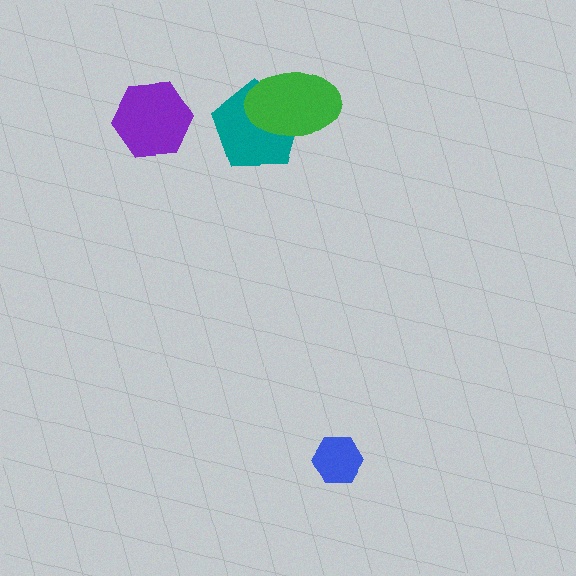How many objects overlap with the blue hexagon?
0 objects overlap with the blue hexagon.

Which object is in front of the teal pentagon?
The green ellipse is in front of the teal pentagon.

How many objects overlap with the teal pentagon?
1 object overlaps with the teal pentagon.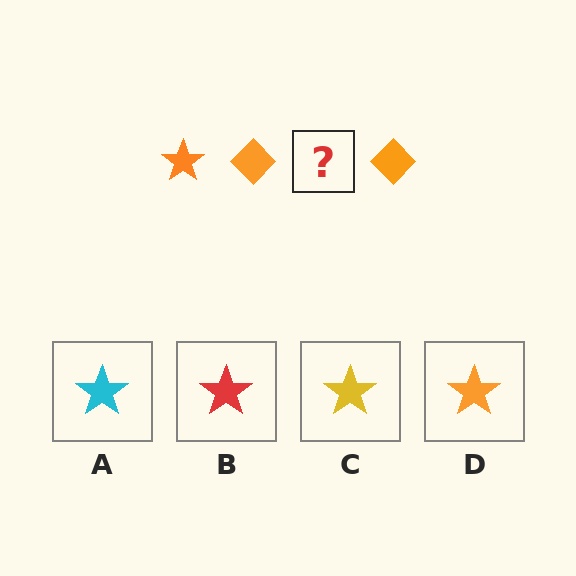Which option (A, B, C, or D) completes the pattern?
D.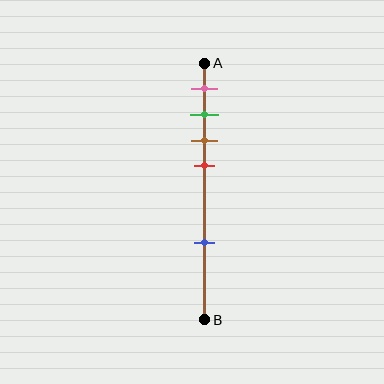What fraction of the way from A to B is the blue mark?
The blue mark is approximately 70% (0.7) of the way from A to B.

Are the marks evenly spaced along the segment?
No, the marks are not evenly spaced.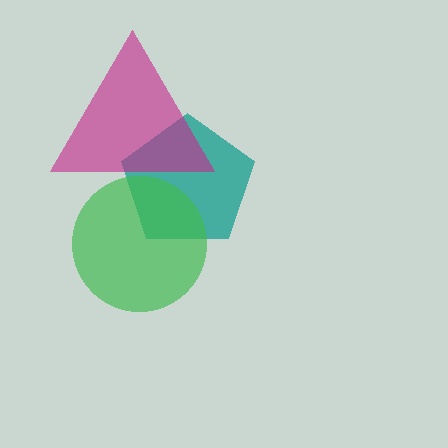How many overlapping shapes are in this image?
There are 3 overlapping shapes in the image.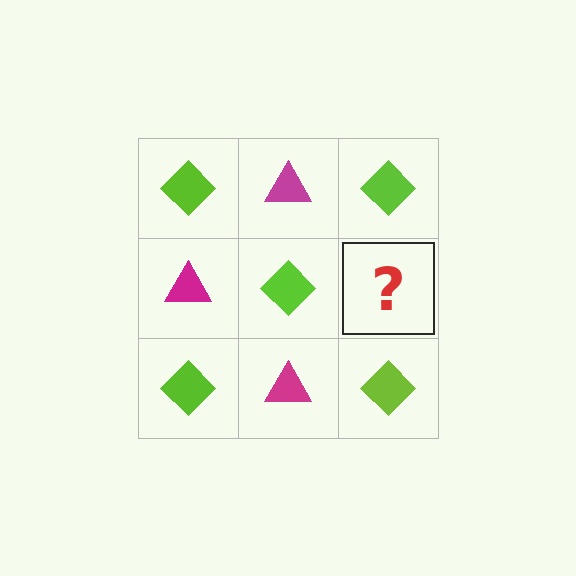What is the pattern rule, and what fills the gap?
The rule is that it alternates lime diamond and magenta triangle in a checkerboard pattern. The gap should be filled with a magenta triangle.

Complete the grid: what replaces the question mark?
The question mark should be replaced with a magenta triangle.